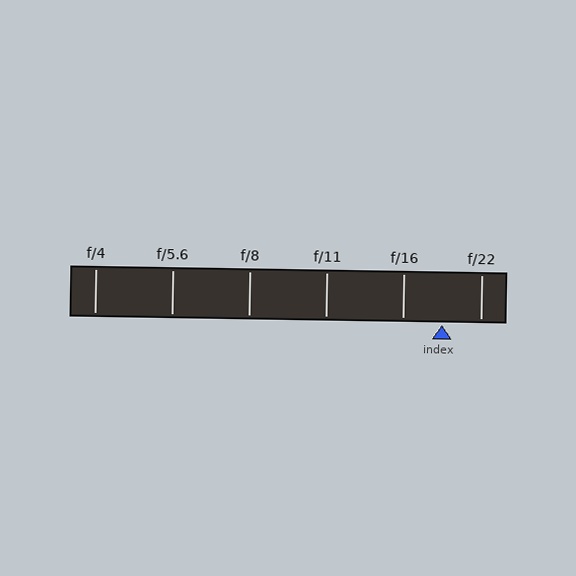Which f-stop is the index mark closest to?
The index mark is closest to f/22.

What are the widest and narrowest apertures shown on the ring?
The widest aperture shown is f/4 and the narrowest is f/22.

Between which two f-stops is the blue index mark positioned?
The index mark is between f/16 and f/22.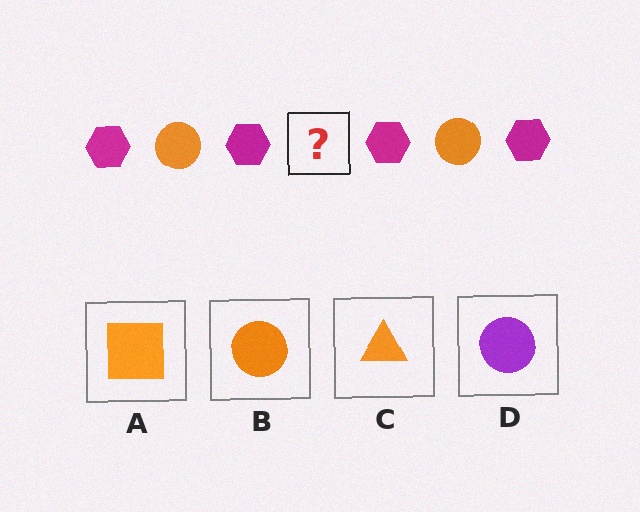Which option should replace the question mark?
Option B.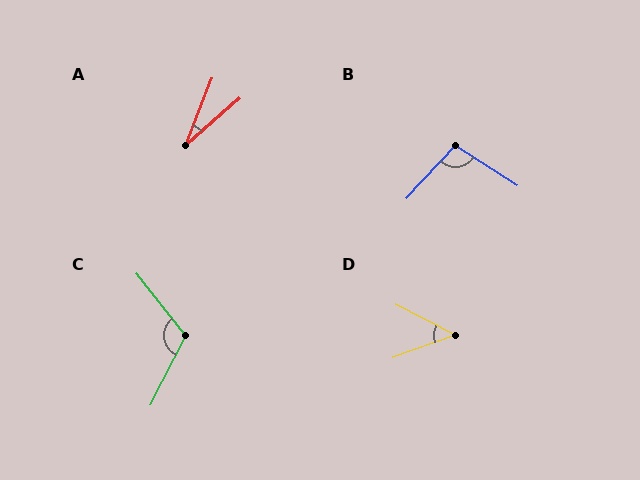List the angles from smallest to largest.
A (28°), D (47°), B (100°), C (115°).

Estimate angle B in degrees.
Approximately 100 degrees.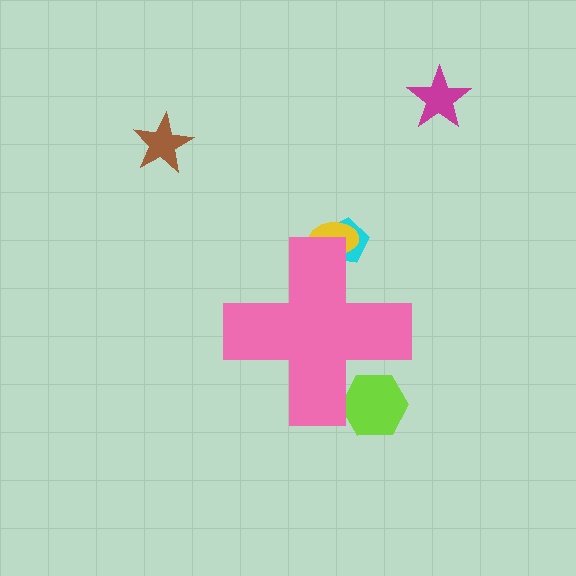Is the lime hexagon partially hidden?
Yes, the lime hexagon is partially hidden behind the pink cross.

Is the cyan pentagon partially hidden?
Yes, the cyan pentagon is partially hidden behind the pink cross.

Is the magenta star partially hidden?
No, the magenta star is fully visible.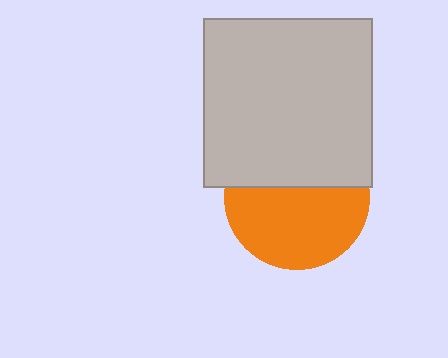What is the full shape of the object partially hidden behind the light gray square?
The partially hidden object is an orange circle.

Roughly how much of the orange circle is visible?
About half of it is visible (roughly 58%).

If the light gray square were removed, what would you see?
You would see the complete orange circle.